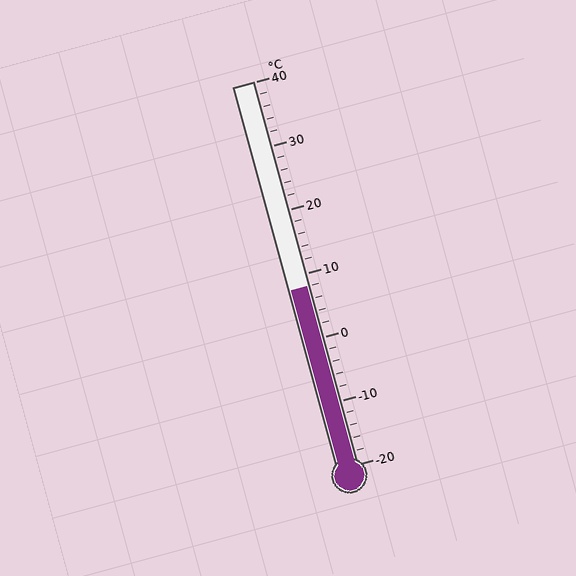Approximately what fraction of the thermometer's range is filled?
The thermometer is filled to approximately 45% of its range.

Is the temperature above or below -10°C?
The temperature is above -10°C.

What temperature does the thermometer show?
The thermometer shows approximately 8°C.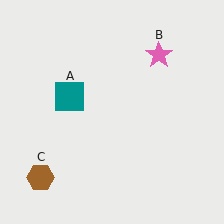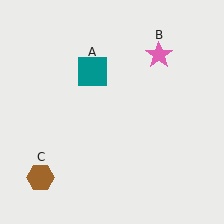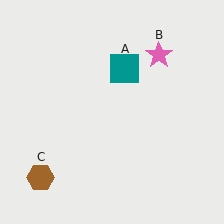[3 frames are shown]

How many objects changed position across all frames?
1 object changed position: teal square (object A).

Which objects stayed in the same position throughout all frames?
Pink star (object B) and brown hexagon (object C) remained stationary.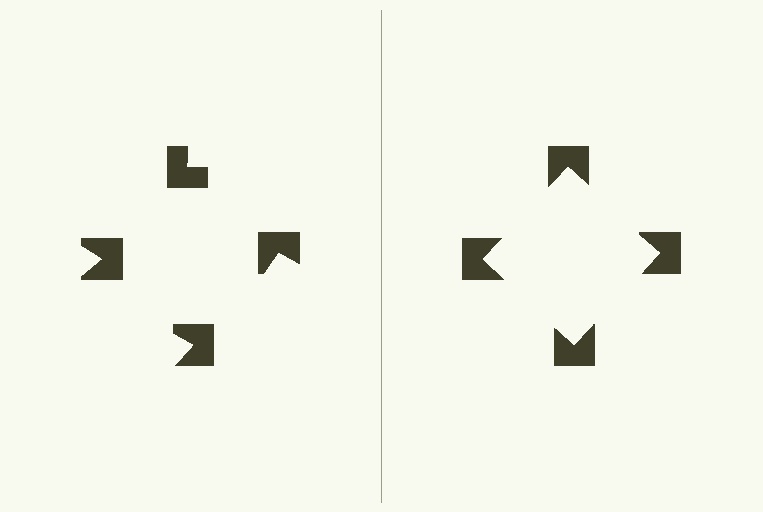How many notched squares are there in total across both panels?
8 — 4 on each side.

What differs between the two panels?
The notched squares are positioned identically on both sides; only the wedge orientations differ. On the right they align to a square; on the left they are misaligned.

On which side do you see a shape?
An illusory square appears on the right side. On the left side the wedge cuts are rotated, so no coherent shape forms.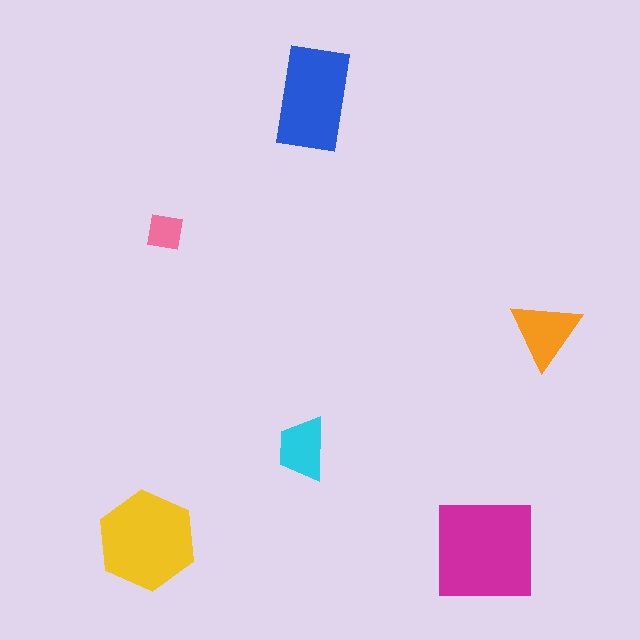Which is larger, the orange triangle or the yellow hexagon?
The yellow hexagon.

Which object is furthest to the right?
The orange triangle is rightmost.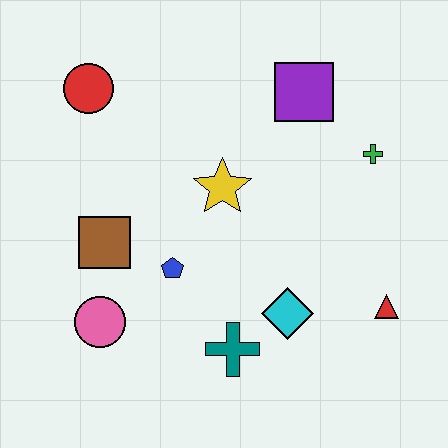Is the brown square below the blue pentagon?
No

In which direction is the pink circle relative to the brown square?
The pink circle is below the brown square.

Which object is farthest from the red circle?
The red triangle is farthest from the red circle.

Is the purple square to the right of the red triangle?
No